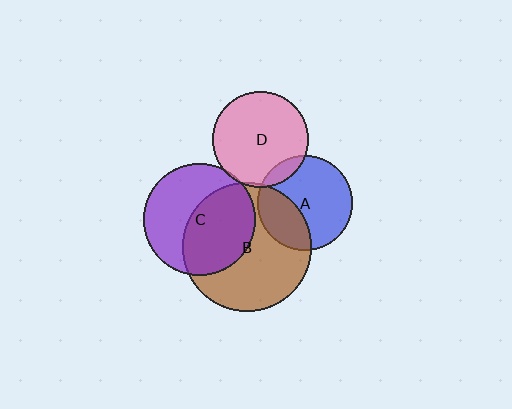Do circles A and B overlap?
Yes.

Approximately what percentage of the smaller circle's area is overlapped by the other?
Approximately 30%.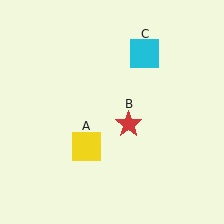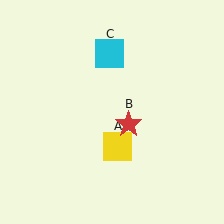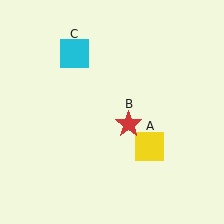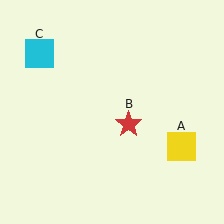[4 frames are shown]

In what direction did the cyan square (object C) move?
The cyan square (object C) moved left.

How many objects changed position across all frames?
2 objects changed position: yellow square (object A), cyan square (object C).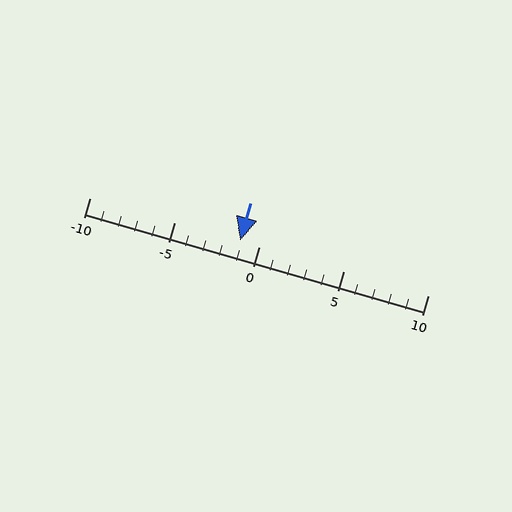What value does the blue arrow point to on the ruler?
The blue arrow points to approximately -1.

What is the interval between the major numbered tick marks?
The major tick marks are spaced 5 units apart.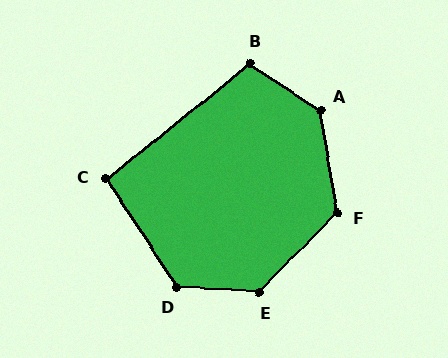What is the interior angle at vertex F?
Approximately 126 degrees (obtuse).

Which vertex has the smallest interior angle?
C, at approximately 96 degrees.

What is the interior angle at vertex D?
Approximately 126 degrees (obtuse).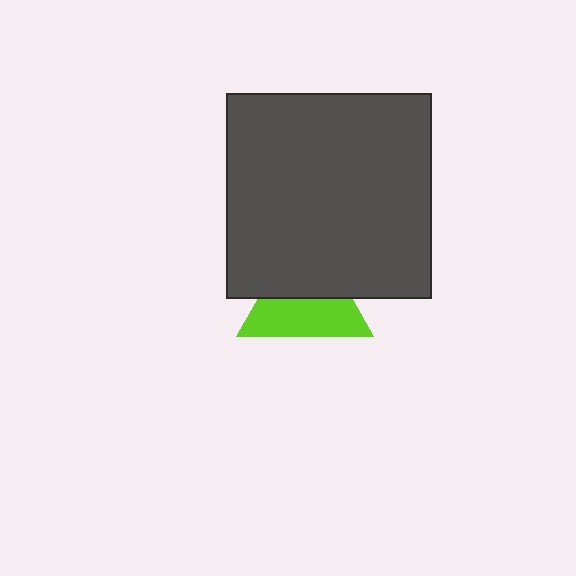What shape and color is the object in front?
The object in front is a dark gray square.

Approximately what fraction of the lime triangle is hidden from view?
Roughly 47% of the lime triangle is hidden behind the dark gray square.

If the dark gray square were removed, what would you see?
You would see the complete lime triangle.